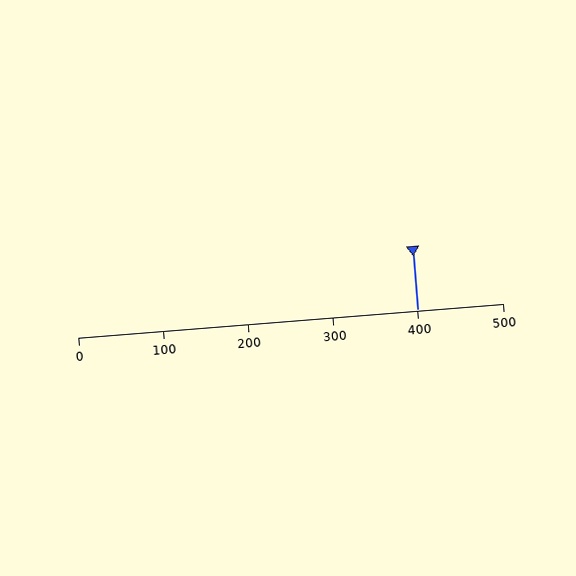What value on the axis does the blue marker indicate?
The marker indicates approximately 400.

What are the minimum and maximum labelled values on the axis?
The axis runs from 0 to 500.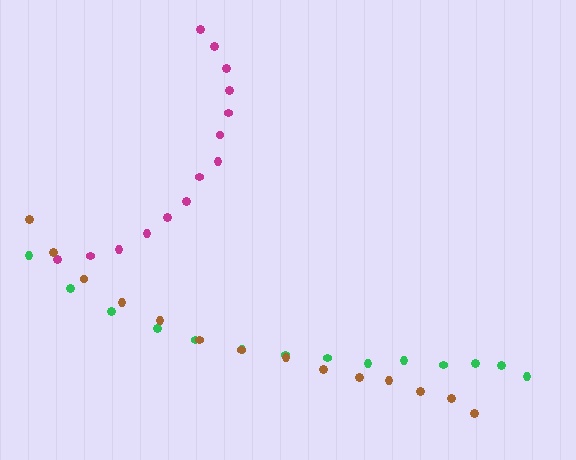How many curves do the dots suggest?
There are 3 distinct paths.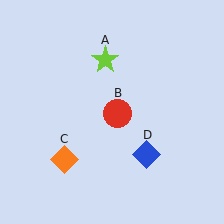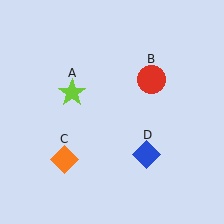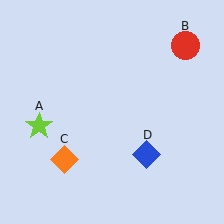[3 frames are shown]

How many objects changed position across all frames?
2 objects changed position: lime star (object A), red circle (object B).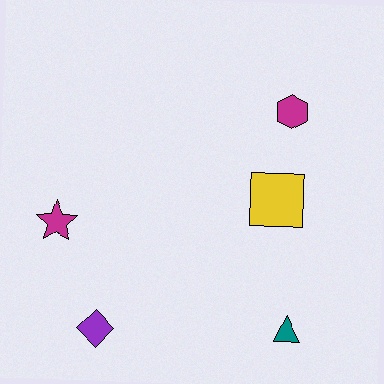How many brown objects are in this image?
There are no brown objects.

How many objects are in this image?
There are 5 objects.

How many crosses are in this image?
There are no crosses.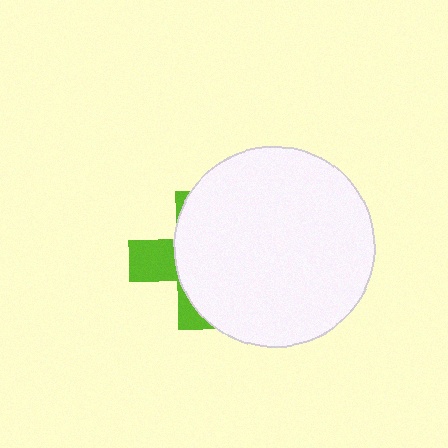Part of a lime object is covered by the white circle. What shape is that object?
It is a cross.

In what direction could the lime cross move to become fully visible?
The lime cross could move left. That would shift it out from behind the white circle entirely.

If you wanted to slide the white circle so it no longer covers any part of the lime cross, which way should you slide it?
Slide it right — that is the most direct way to separate the two shapes.